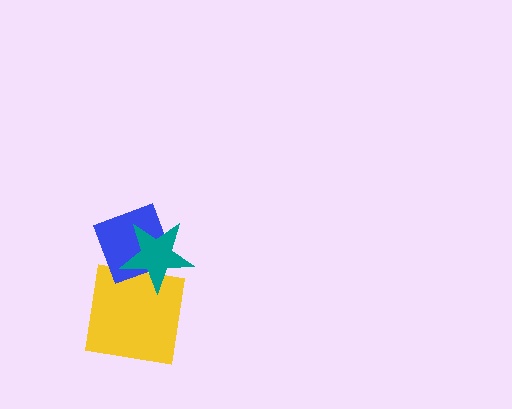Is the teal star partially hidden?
No, no other shape covers it.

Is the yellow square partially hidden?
Yes, it is partially covered by another shape.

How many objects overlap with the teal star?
2 objects overlap with the teal star.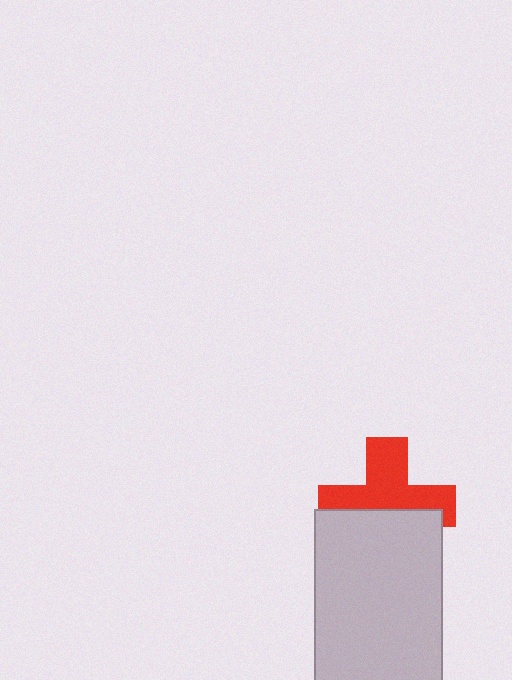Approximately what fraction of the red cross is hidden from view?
Roughly 44% of the red cross is hidden behind the light gray rectangle.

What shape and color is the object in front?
The object in front is a light gray rectangle.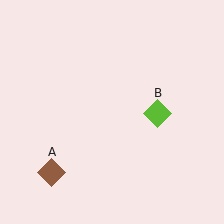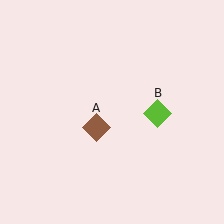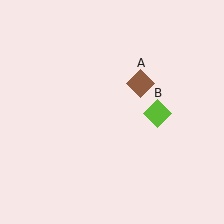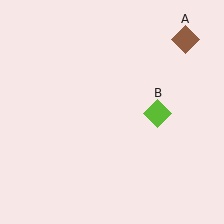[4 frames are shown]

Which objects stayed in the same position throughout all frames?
Lime diamond (object B) remained stationary.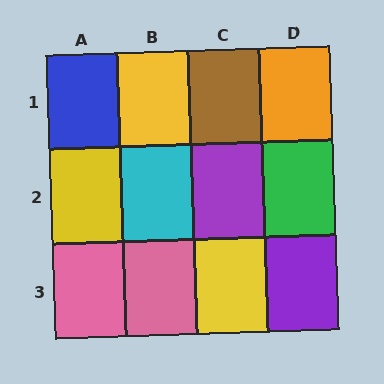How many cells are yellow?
3 cells are yellow.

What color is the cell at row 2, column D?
Green.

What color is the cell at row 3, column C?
Yellow.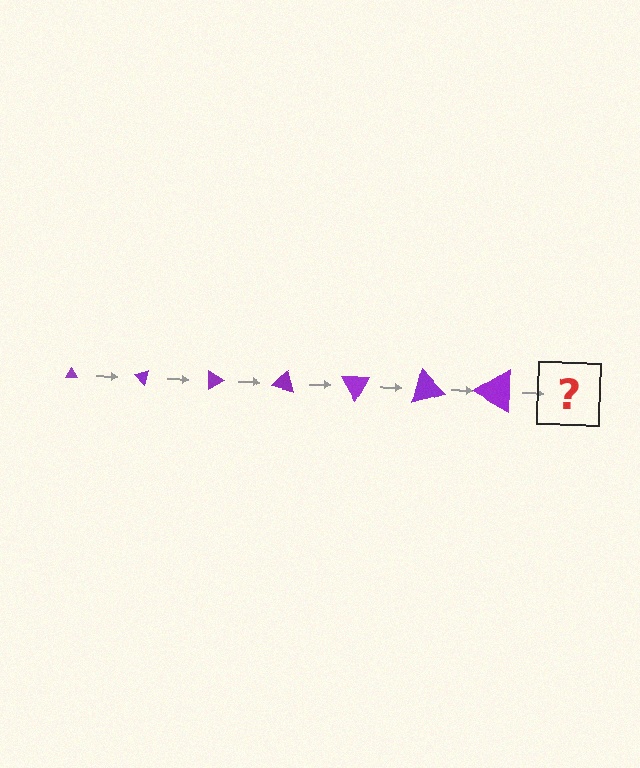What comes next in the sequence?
The next element should be a triangle, larger than the previous one and rotated 315 degrees from the start.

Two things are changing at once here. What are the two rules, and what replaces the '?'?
The two rules are that the triangle grows larger each step and it rotates 45 degrees each step. The '?' should be a triangle, larger than the previous one and rotated 315 degrees from the start.